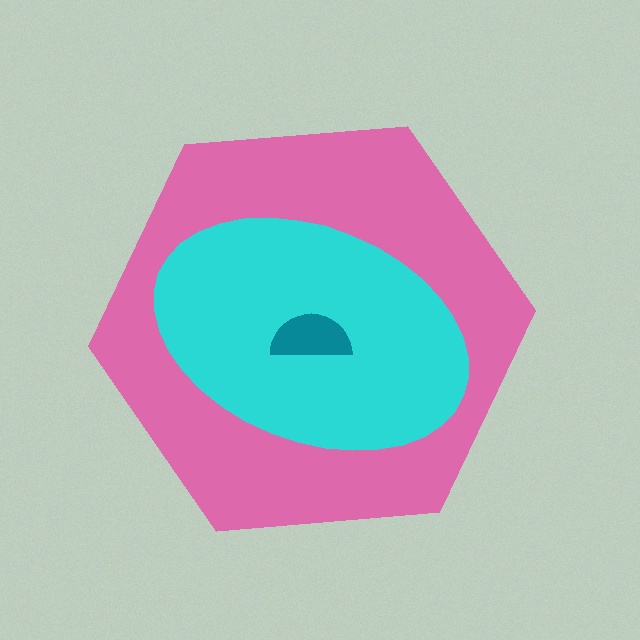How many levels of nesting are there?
3.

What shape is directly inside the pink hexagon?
The cyan ellipse.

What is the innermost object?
The teal semicircle.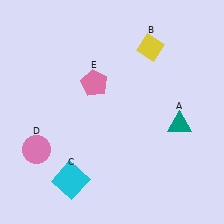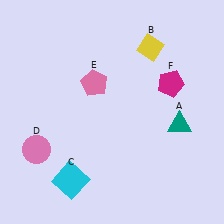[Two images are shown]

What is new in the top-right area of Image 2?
A magenta pentagon (F) was added in the top-right area of Image 2.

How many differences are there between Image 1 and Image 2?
There is 1 difference between the two images.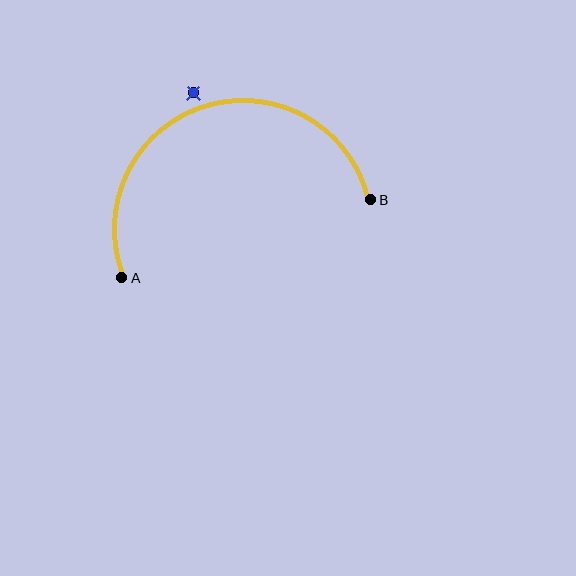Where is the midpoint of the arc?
The arc midpoint is the point on the curve farthest from the straight line joining A and B. It sits above that line.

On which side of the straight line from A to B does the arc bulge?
The arc bulges above the straight line connecting A and B.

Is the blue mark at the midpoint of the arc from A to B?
No — the blue mark does not lie on the arc at all. It sits slightly outside the curve.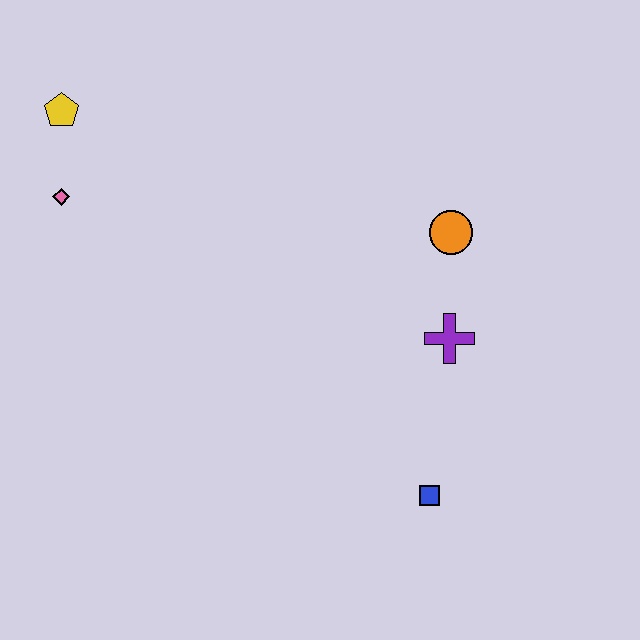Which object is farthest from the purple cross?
The yellow pentagon is farthest from the purple cross.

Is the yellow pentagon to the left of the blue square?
Yes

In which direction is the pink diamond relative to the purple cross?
The pink diamond is to the left of the purple cross.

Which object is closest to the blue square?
The purple cross is closest to the blue square.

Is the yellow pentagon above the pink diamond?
Yes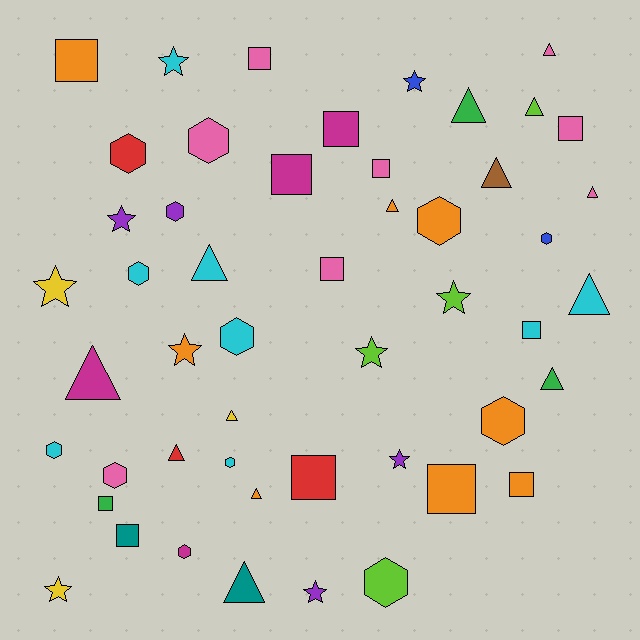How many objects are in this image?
There are 50 objects.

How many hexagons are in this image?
There are 13 hexagons.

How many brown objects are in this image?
There is 1 brown object.